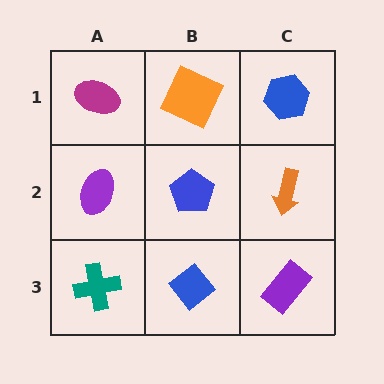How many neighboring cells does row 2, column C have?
3.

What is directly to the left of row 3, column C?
A blue diamond.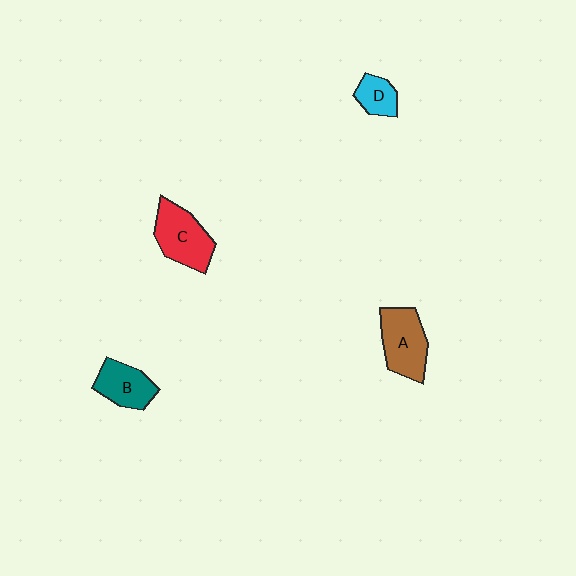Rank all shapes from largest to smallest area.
From largest to smallest: C (red), A (brown), B (teal), D (cyan).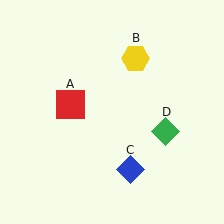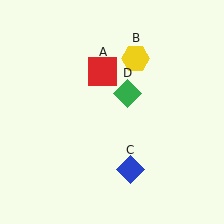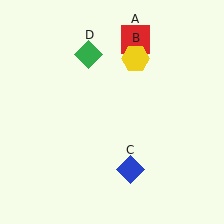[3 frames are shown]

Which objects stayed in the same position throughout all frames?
Yellow hexagon (object B) and blue diamond (object C) remained stationary.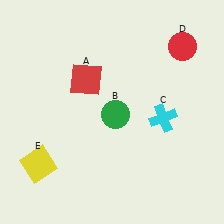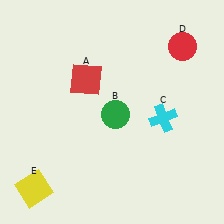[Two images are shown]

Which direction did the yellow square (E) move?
The yellow square (E) moved down.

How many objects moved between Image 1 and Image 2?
1 object moved between the two images.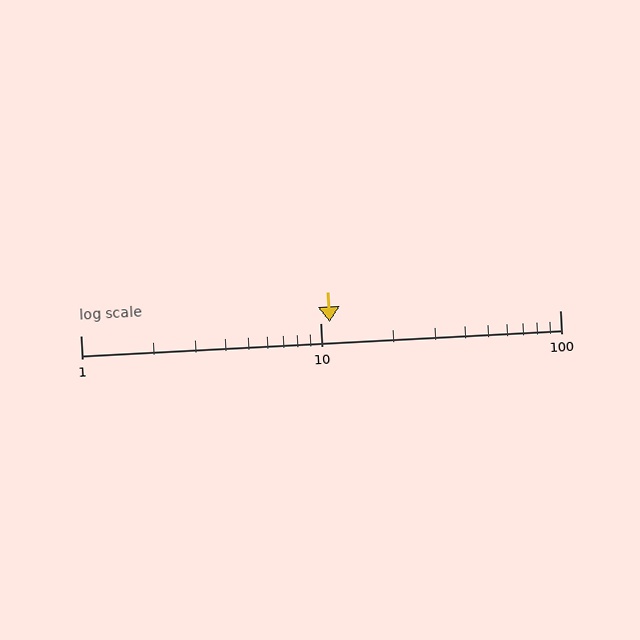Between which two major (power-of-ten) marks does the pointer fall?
The pointer is between 10 and 100.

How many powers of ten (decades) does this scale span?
The scale spans 2 decades, from 1 to 100.